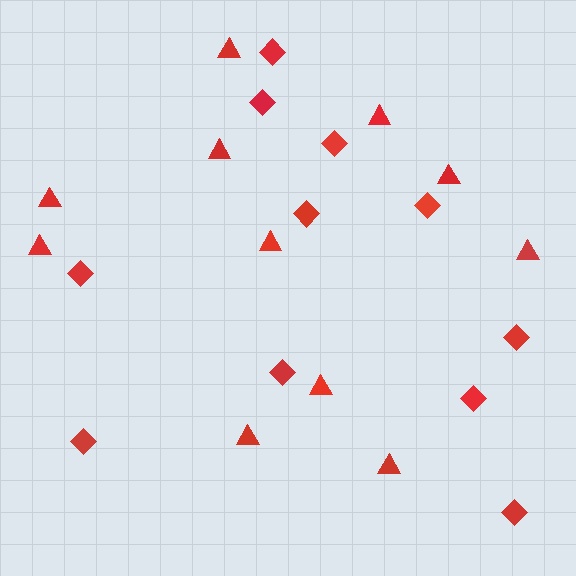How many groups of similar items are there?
There are 2 groups: one group of triangles (11) and one group of diamonds (11).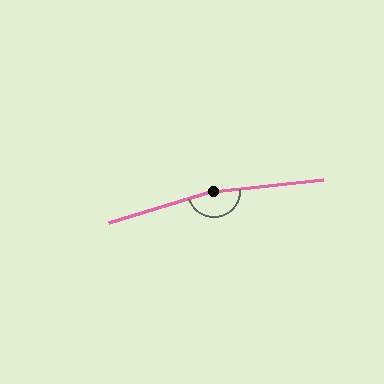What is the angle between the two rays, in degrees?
Approximately 170 degrees.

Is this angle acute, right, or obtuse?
It is obtuse.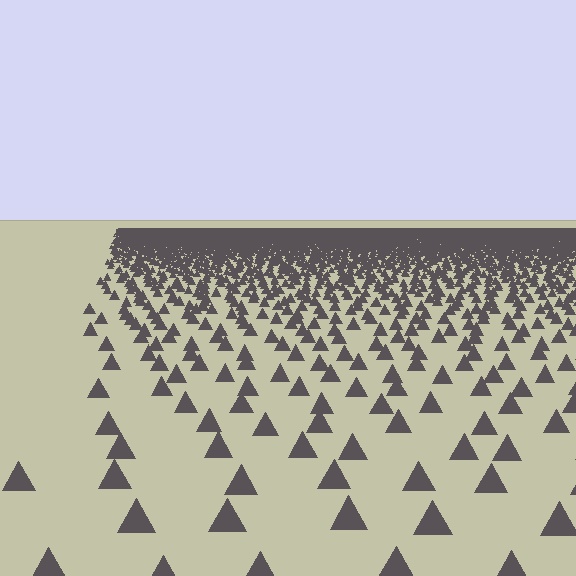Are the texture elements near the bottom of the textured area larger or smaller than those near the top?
Larger. Near the bottom, elements are closer to the viewer and appear at a bigger on-screen size.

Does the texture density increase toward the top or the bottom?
Density increases toward the top.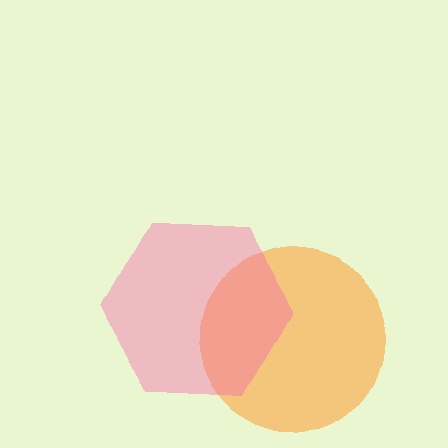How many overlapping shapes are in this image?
There are 2 overlapping shapes in the image.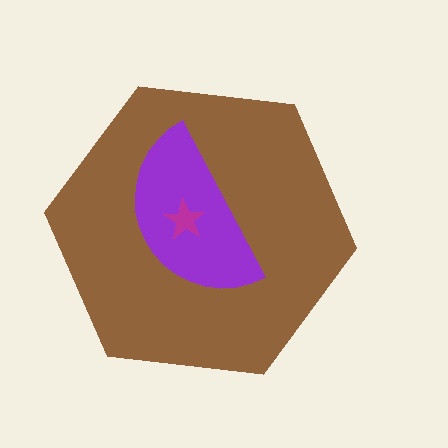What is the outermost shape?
The brown hexagon.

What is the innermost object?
The magenta star.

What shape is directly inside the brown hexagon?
The purple semicircle.